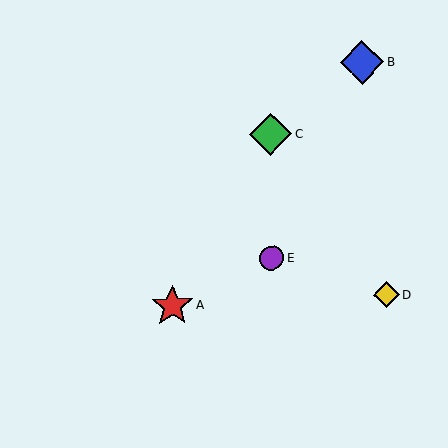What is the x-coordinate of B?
Object B is at x≈362.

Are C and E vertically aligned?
Yes, both are at x≈271.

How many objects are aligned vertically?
2 objects (C, E) are aligned vertically.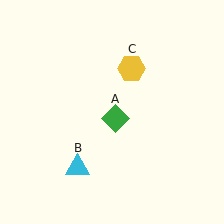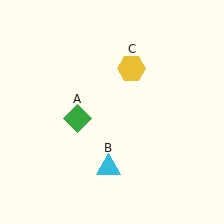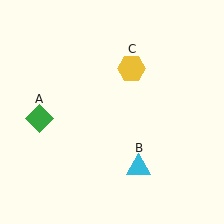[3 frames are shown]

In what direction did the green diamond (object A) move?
The green diamond (object A) moved left.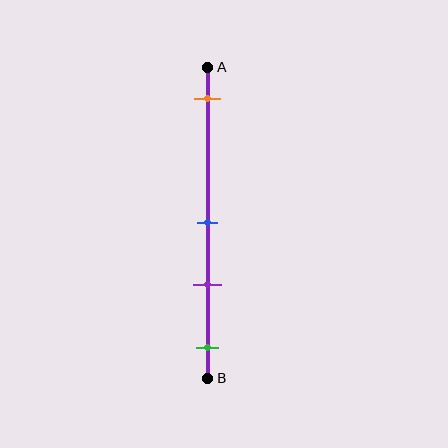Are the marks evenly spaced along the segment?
No, the marks are not evenly spaced.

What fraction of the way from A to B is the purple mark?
The purple mark is approximately 70% (0.7) of the way from A to B.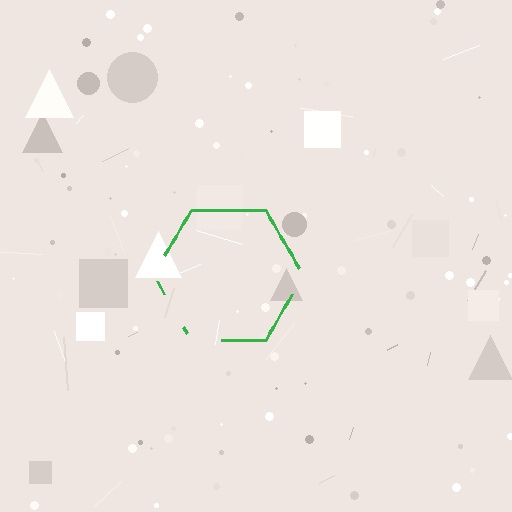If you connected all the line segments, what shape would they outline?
They would outline a hexagon.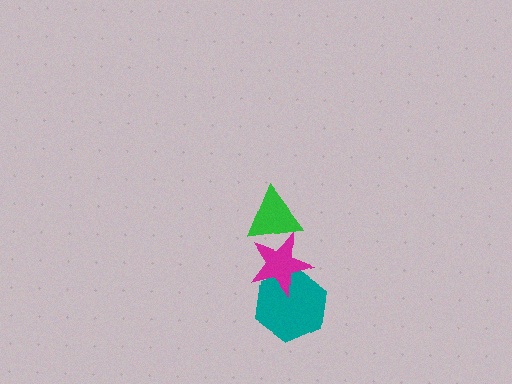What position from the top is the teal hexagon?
The teal hexagon is 3rd from the top.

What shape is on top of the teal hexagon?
The magenta star is on top of the teal hexagon.